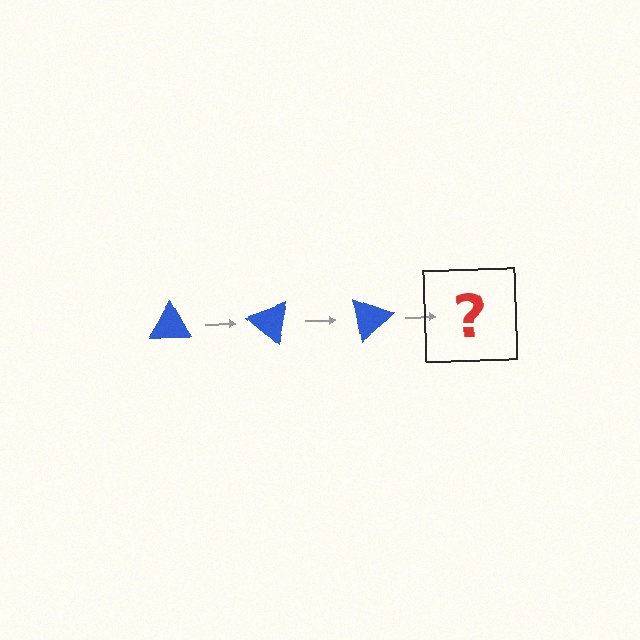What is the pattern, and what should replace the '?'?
The pattern is that the triangle rotates 40 degrees each step. The '?' should be a blue triangle rotated 120 degrees.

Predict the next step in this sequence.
The next step is a blue triangle rotated 120 degrees.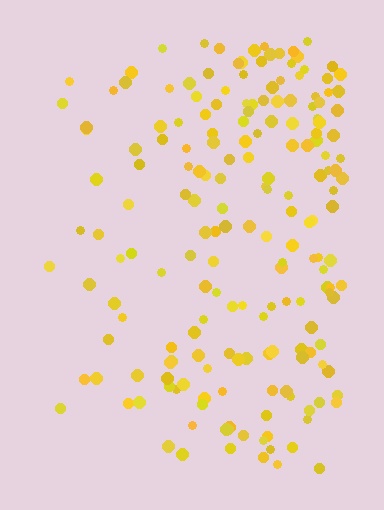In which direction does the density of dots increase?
From left to right, with the right side densest.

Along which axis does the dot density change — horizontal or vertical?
Horizontal.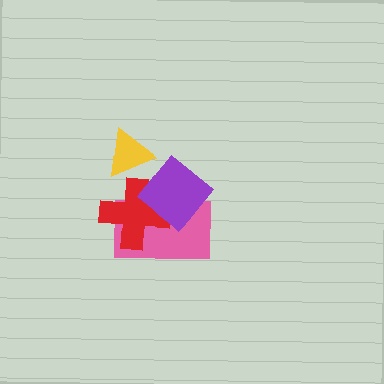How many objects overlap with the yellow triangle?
0 objects overlap with the yellow triangle.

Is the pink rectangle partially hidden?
Yes, it is partially covered by another shape.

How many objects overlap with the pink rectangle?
2 objects overlap with the pink rectangle.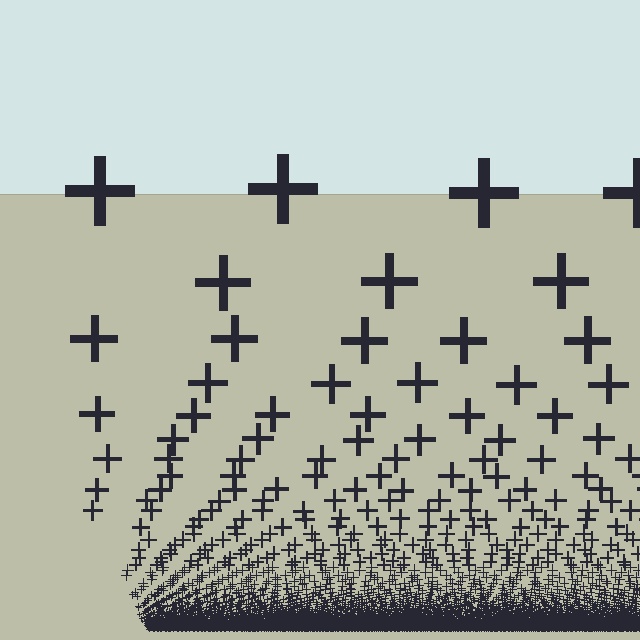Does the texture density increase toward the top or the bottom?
Density increases toward the bottom.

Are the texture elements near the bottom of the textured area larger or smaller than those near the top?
Smaller. The gradient is inverted — elements near the bottom are smaller and denser.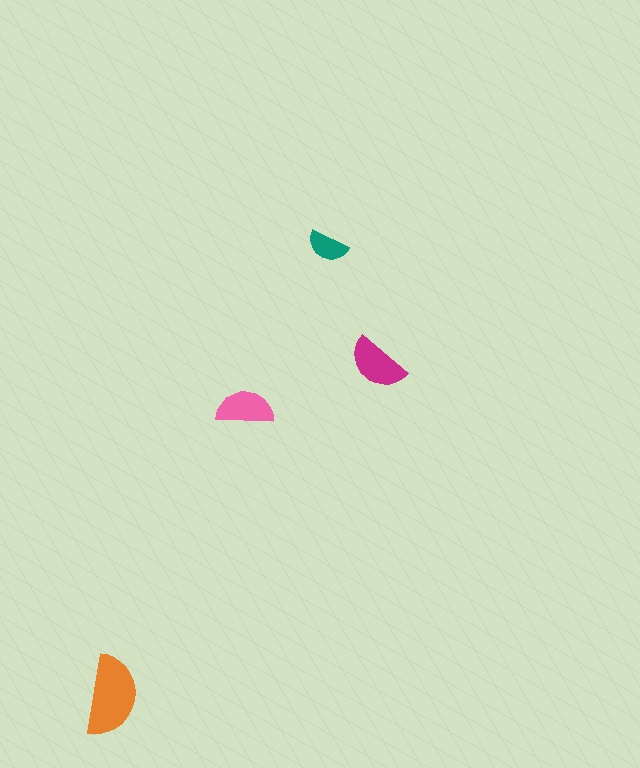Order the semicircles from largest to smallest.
the orange one, the magenta one, the pink one, the teal one.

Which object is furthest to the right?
The magenta semicircle is rightmost.